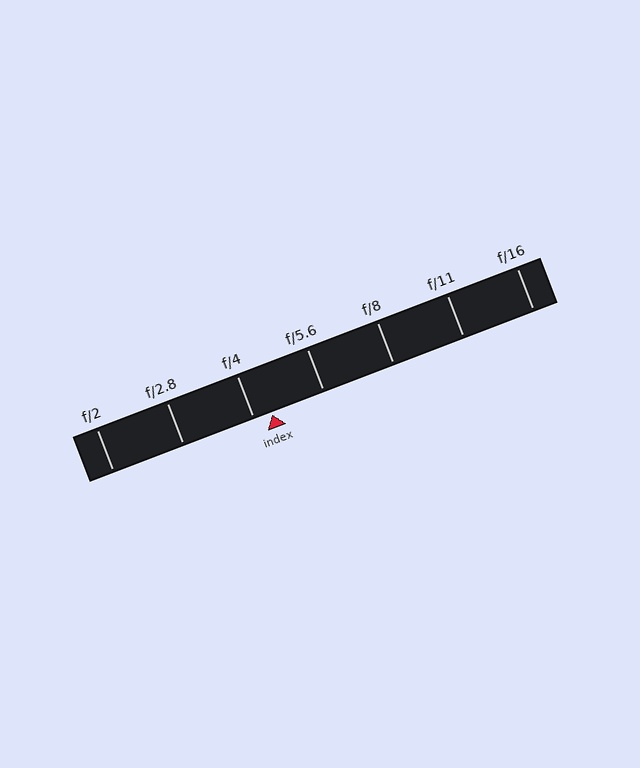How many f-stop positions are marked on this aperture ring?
There are 7 f-stop positions marked.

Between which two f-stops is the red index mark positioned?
The index mark is between f/4 and f/5.6.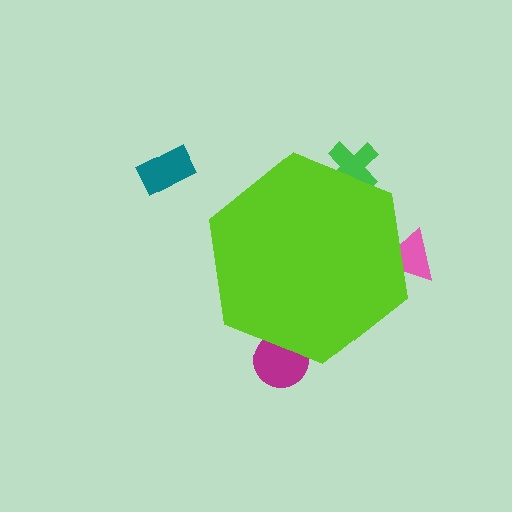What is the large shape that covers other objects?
A lime hexagon.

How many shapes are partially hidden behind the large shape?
3 shapes are partially hidden.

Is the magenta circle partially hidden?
Yes, the magenta circle is partially hidden behind the lime hexagon.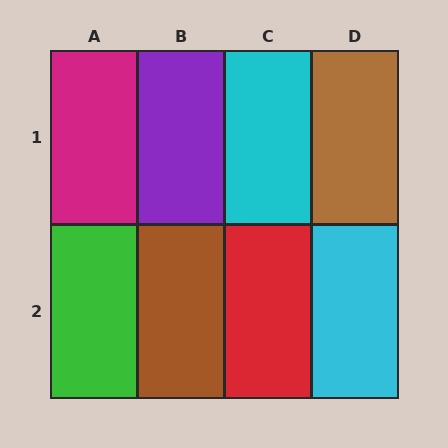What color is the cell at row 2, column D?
Cyan.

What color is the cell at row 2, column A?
Green.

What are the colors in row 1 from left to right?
Magenta, purple, cyan, brown.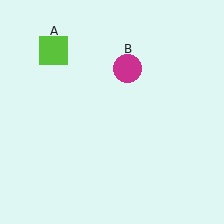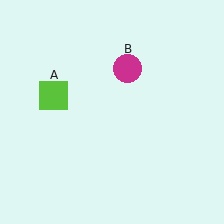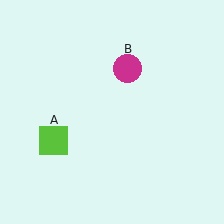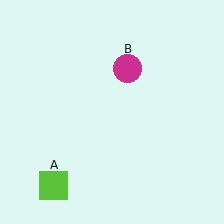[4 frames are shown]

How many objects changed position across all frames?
1 object changed position: lime square (object A).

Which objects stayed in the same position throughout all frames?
Magenta circle (object B) remained stationary.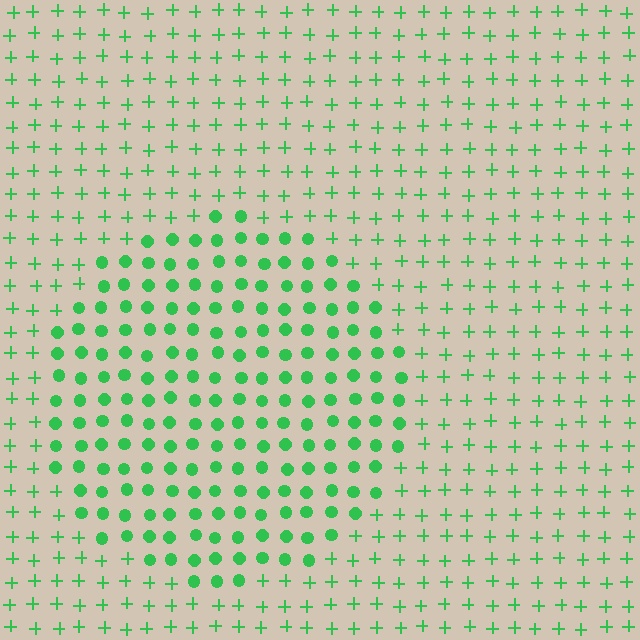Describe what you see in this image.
The image is filled with small green elements arranged in a uniform grid. A circle-shaped region contains circles, while the surrounding area contains plus signs. The boundary is defined purely by the change in element shape.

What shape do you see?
I see a circle.